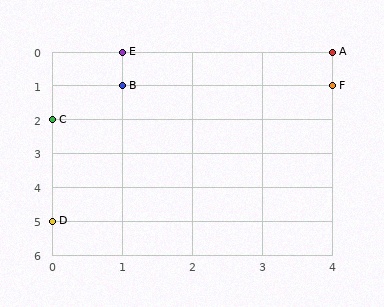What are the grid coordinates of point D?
Point D is at grid coordinates (0, 5).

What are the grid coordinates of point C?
Point C is at grid coordinates (0, 2).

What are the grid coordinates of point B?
Point B is at grid coordinates (1, 1).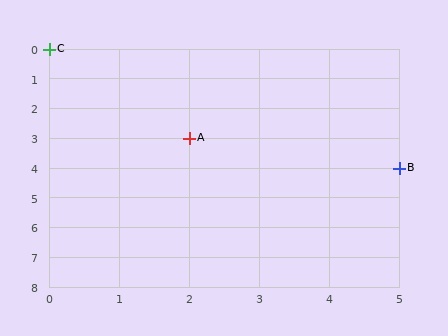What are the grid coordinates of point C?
Point C is at grid coordinates (0, 0).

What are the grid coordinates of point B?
Point B is at grid coordinates (5, 4).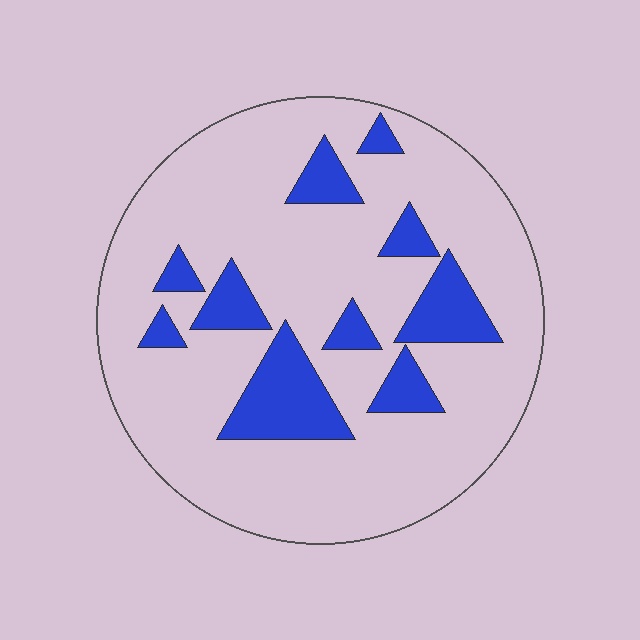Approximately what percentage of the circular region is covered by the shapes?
Approximately 20%.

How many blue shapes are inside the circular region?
10.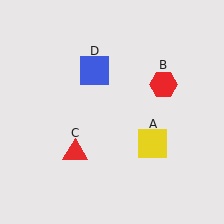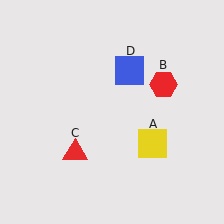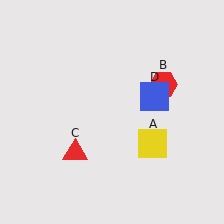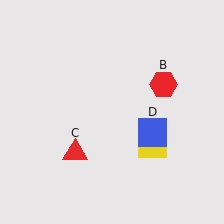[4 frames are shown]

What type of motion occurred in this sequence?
The blue square (object D) rotated clockwise around the center of the scene.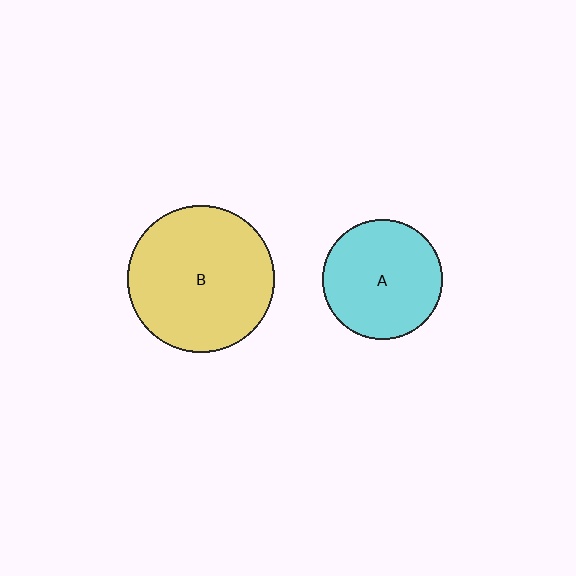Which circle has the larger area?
Circle B (yellow).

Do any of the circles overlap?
No, none of the circles overlap.